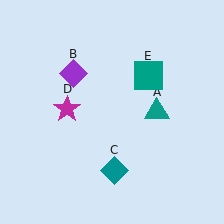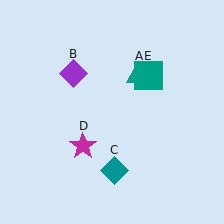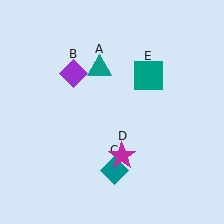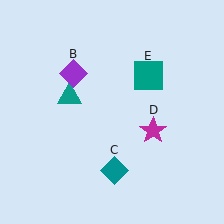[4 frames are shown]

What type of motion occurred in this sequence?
The teal triangle (object A), magenta star (object D) rotated counterclockwise around the center of the scene.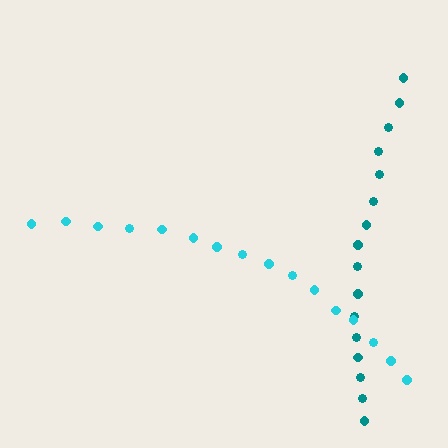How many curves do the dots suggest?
There are 2 distinct paths.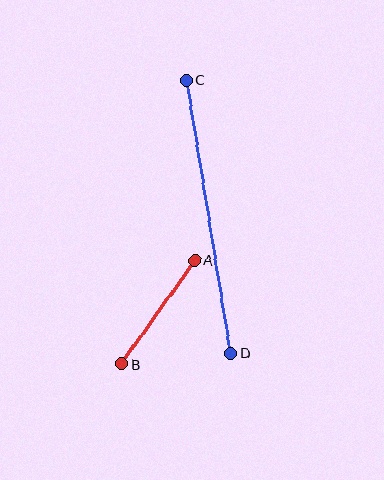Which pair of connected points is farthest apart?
Points C and D are farthest apart.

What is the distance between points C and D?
The distance is approximately 277 pixels.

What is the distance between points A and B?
The distance is approximately 127 pixels.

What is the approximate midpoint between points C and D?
The midpoint is at approximately (209, 217) pixels.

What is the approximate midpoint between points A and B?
The midpoint is at approximately (158, 312) pixels.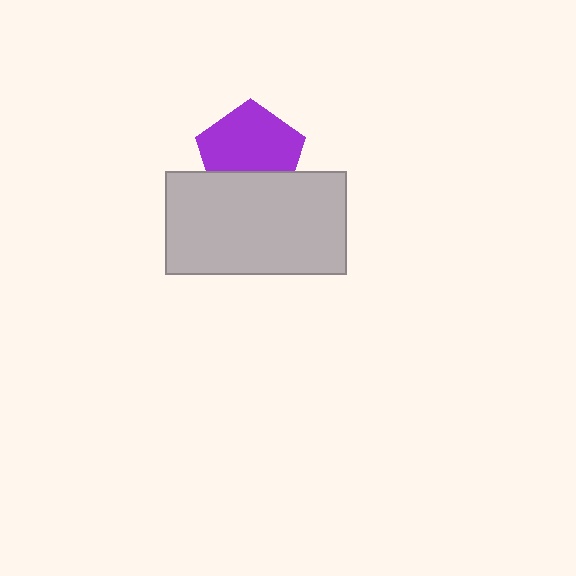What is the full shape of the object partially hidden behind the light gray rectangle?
The partially hidden object is a purple pentagon.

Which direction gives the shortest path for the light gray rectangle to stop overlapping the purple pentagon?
Moving down gives the shortest separation.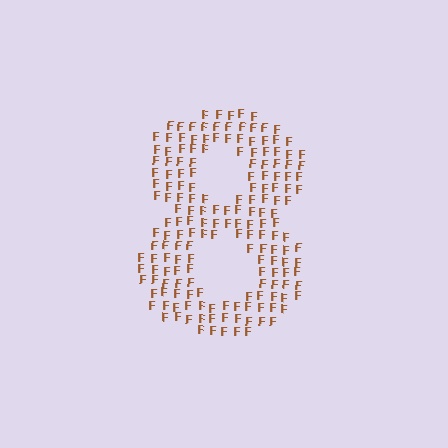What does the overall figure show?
The overall figure shows the digit 8.